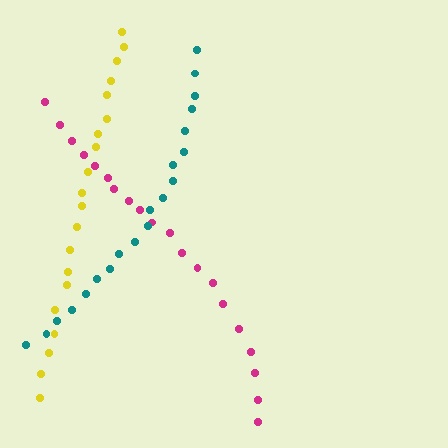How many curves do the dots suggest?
There are 3 distinct paths.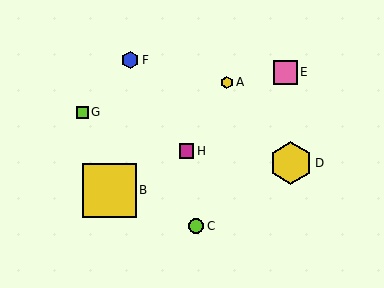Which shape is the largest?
The yellow square (labeled B) is the largest.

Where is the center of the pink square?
The center of the pink square is at (285, 72).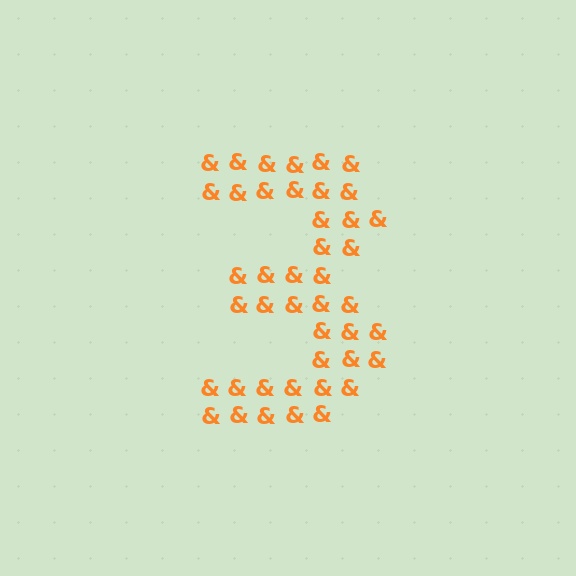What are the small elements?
The small elements are ampersands.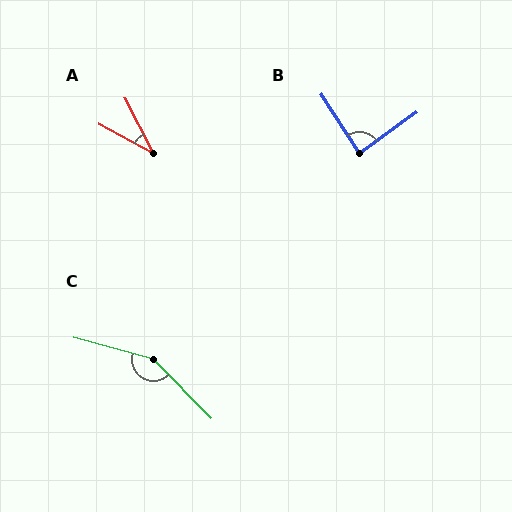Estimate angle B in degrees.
Approximately 87 degrees.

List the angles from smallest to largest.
A (34°), B (87°), C (150°).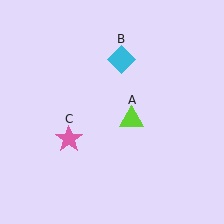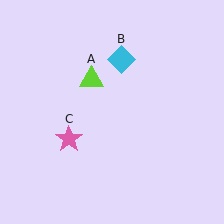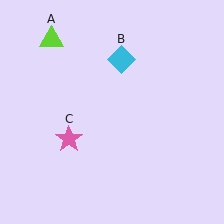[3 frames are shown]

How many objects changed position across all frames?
1 object changed position: lime triangle (object A).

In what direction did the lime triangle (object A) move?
The lime triangle (object A) moved up and to the left.